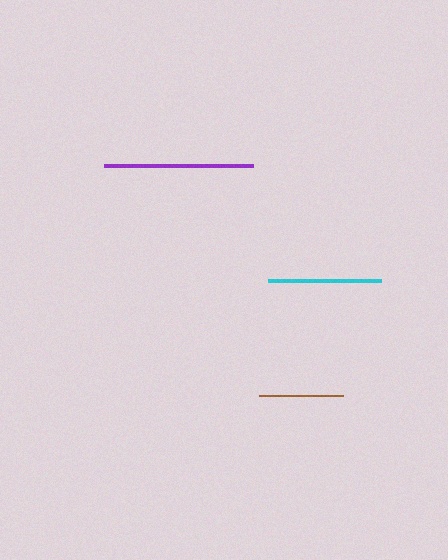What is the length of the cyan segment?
The cyan segment is approximately 113 pixels long.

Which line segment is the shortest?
The brown line is the shortest at approximately 83 pixels.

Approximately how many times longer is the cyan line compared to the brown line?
The cyan line is approximately 1.4 times the length of the brown line.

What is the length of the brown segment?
The brown segment is approximately 83 pixels long.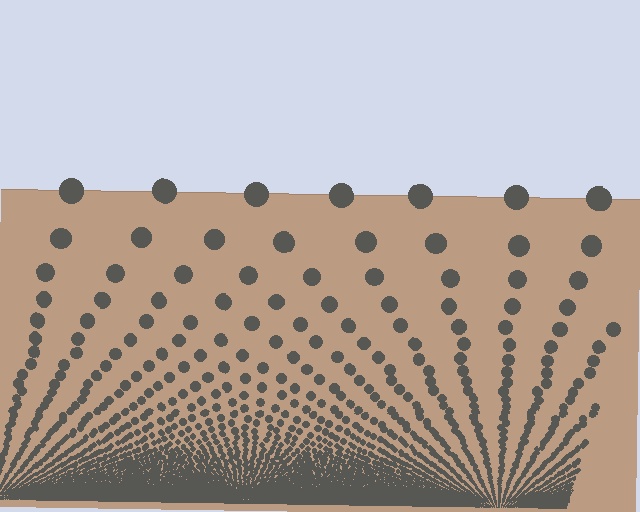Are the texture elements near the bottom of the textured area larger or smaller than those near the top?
Smaller. The gradient is inverted — elements near the bottom are smaller and denser.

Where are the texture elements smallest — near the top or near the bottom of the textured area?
Near the bottom.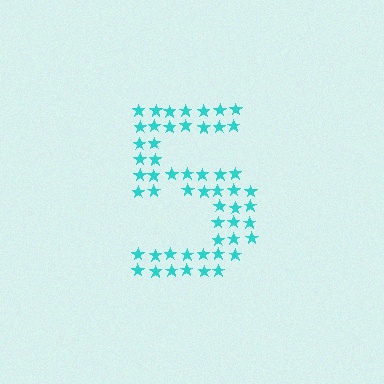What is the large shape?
The large shape is the digit 5.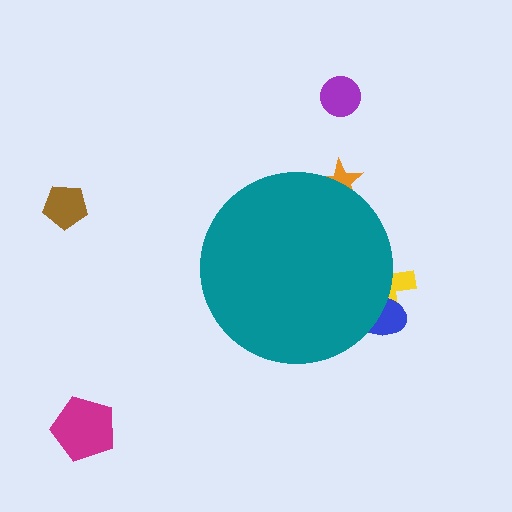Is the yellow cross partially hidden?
Yes, the yellow cross is partially hidden behind the teal circle.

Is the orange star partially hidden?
Yes, the orange star is partially hidden behind the teal circle.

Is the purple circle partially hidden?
No, the purple circle is fully visible.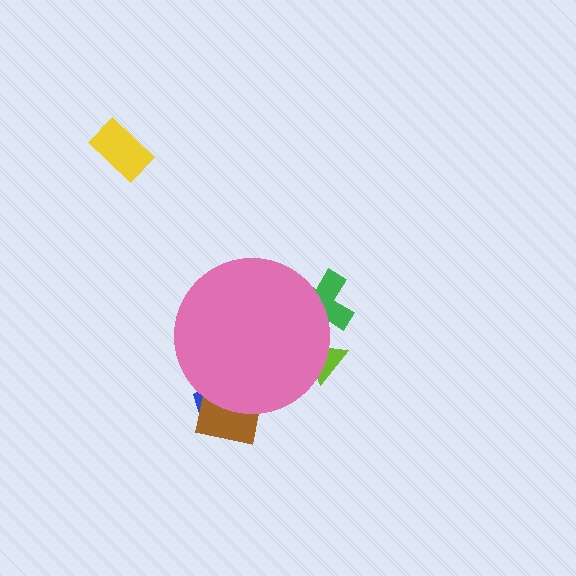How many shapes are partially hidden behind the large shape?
4 shapes are partially hidden.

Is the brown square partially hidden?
Yes, the brown square is partially hidden behind the pink circle.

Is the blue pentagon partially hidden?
Yes, the blue pentagon is partially hidden behind the pink circle.